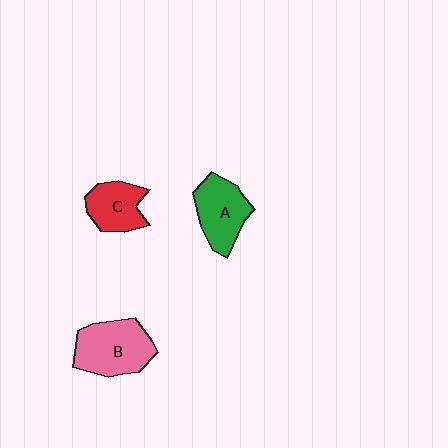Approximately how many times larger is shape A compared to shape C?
Approximately 1.2 times.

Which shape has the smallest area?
Shape C (red).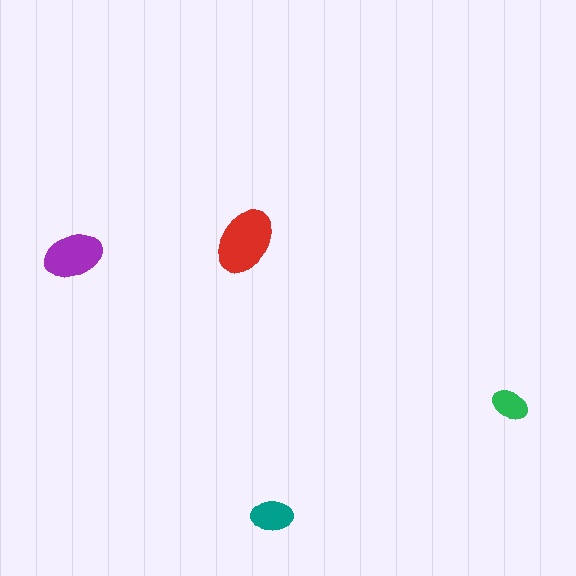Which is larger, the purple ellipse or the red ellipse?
The red one.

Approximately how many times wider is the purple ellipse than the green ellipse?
About 1.5 times wider.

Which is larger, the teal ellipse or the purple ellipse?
The purple one.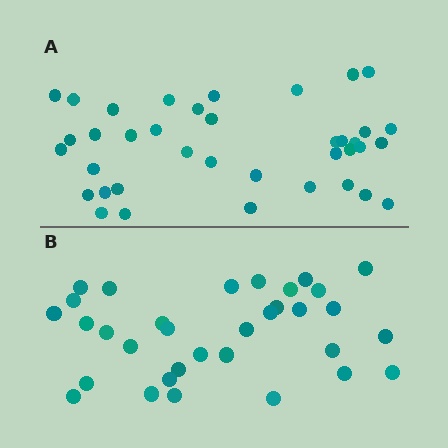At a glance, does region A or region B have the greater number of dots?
Region A (the top region) has more dots.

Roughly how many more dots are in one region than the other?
Region A has about 5 more dots than region B.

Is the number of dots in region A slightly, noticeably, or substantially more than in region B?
Region A has only slightly more — the two regions are fairly close. The ratio is roughly 1.2 to 1.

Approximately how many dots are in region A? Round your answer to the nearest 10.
About 40 dots. (The exact count is 38, which rounds to 40.)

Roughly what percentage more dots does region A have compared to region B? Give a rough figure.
About 15% more.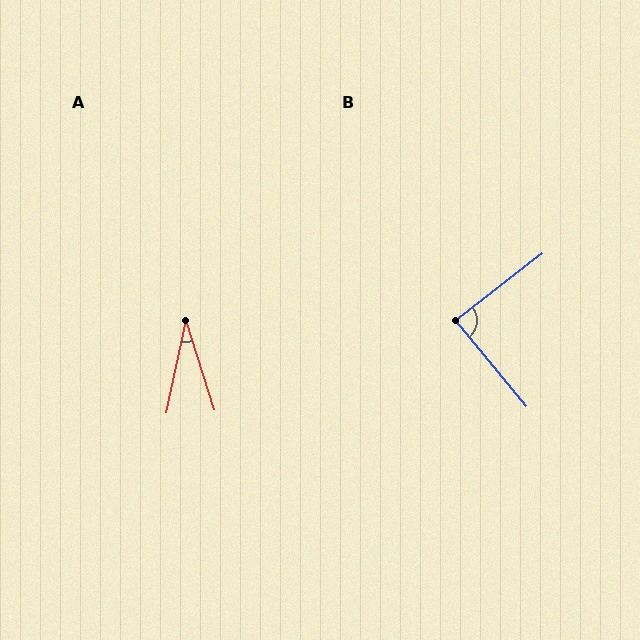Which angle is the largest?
B, at approximately 88 degrees.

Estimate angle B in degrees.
Approximately 88 degrees.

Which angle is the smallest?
A, at approximately 30 degrees.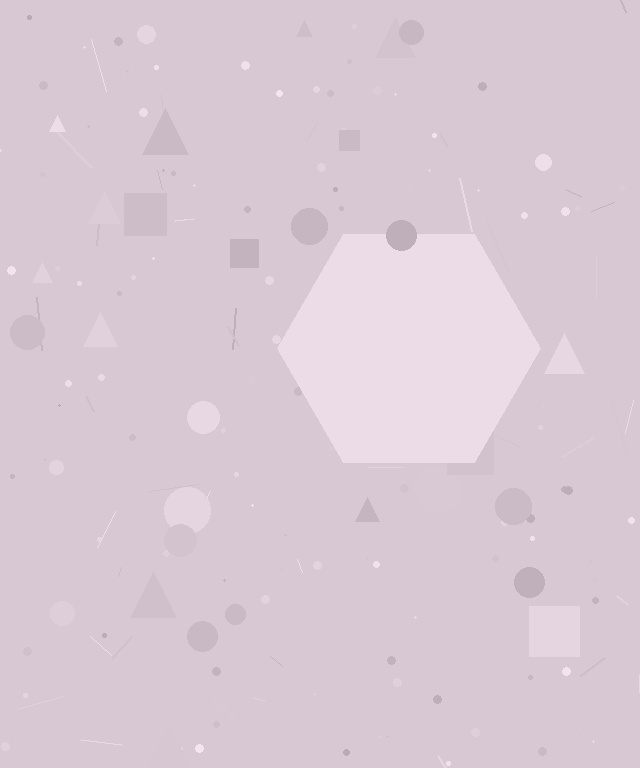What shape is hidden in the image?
A hexagon is hidden in the image.